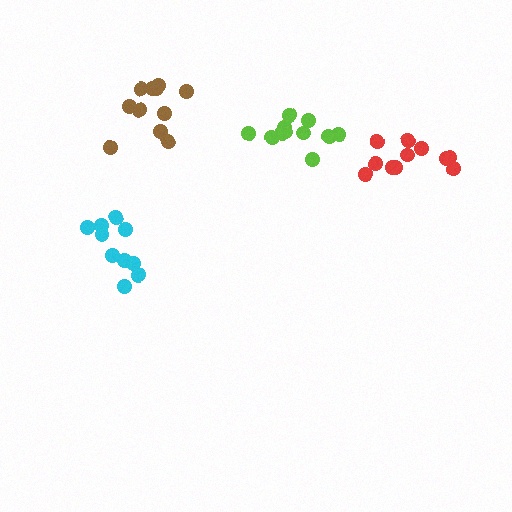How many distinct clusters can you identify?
There are 4 distinct clusters.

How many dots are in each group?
Group 1: 10 dots, Group 2: 11 dots, Group 3: 11 dots, Group 4: 12 dots (44 total).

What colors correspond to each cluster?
The clusters are colored: cyan, red, brown, lime.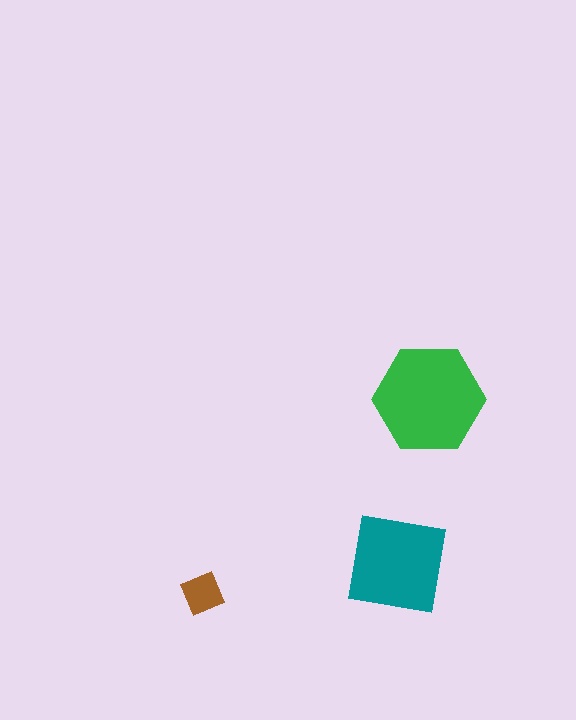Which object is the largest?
The green hexagon.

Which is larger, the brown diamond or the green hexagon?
The green hexagon.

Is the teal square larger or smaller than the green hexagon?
Smaller.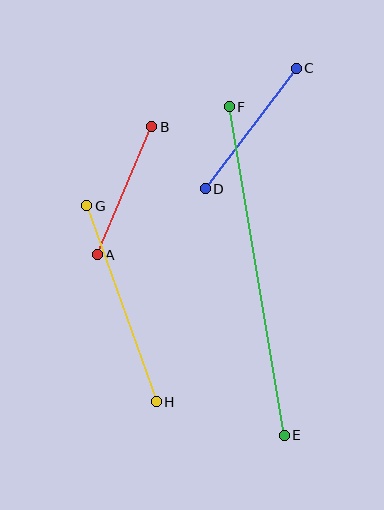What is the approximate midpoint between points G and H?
The midpoint is at approximately (121, 304) pixels.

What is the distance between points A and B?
The distance is approximately 139 pixels.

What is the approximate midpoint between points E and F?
The midpoint is at approximately (257, 271) pixels.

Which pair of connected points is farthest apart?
Points E and F are farthest apart.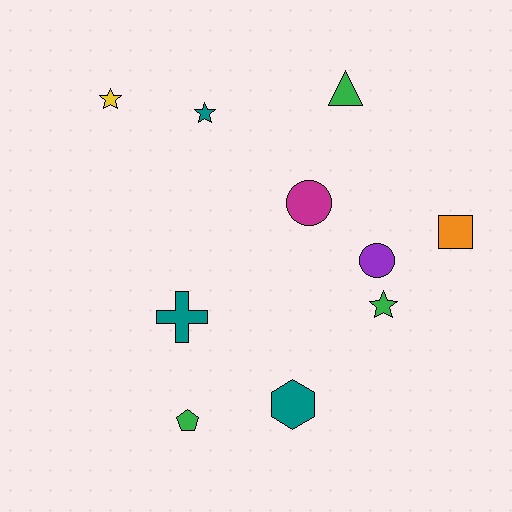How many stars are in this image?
There are 3 stars.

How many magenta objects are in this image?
There is 1 magenta object.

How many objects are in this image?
There are 10 objects.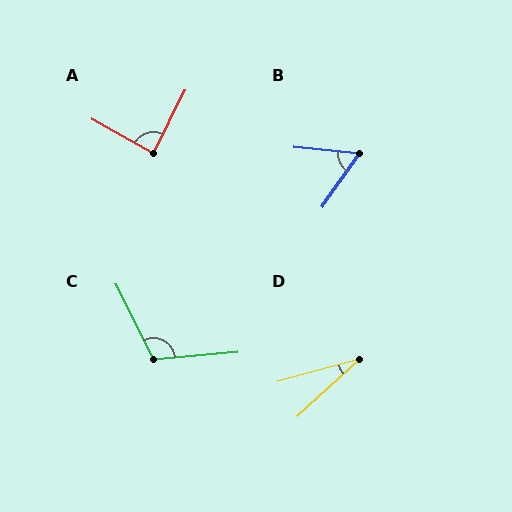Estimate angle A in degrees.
Approximately 87 degrees.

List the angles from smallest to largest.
D (27°), B (60°), A (87°), C (111°).